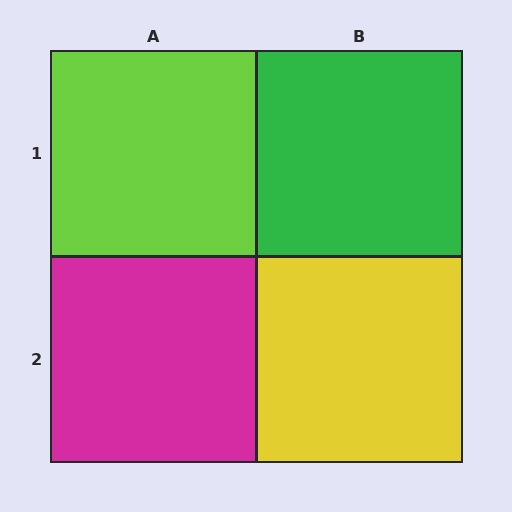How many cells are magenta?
1 cell is magenta.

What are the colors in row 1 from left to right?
Lime, green.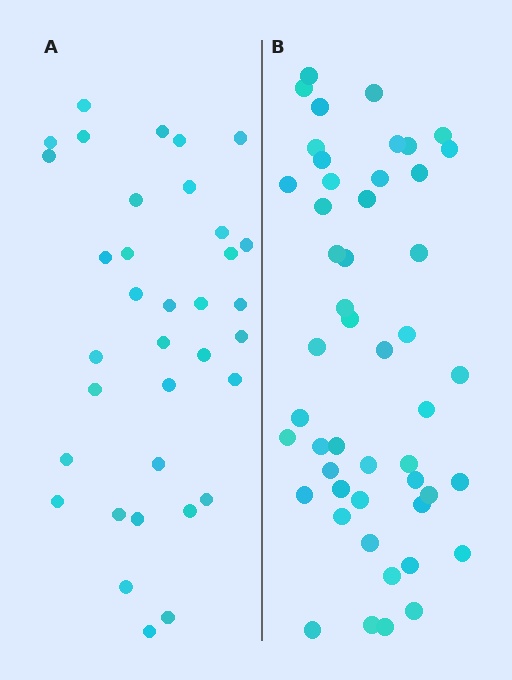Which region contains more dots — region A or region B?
Region B (the right region) has more dots.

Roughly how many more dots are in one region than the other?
Region B has approximately 15 more dots than region A.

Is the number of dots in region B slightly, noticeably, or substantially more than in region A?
Region B has noticeably more, but not dramatically so. The ratio is roughly 1.4 to 1.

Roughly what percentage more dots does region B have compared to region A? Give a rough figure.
About 40% more.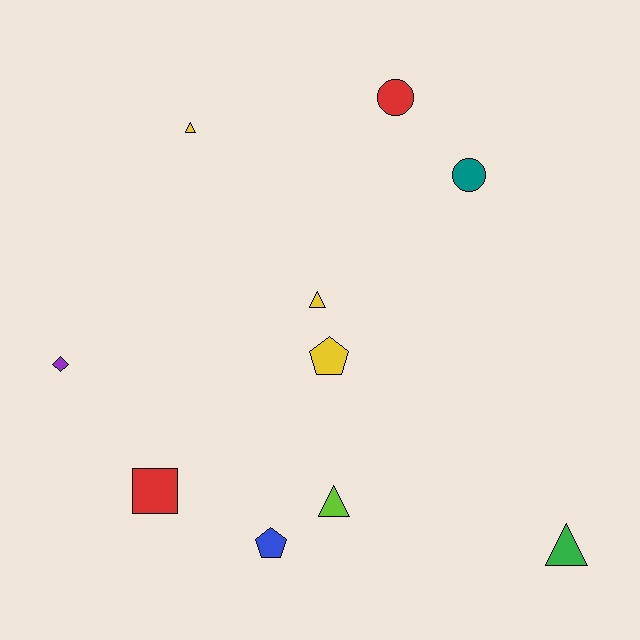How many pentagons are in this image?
There are 2 pentagons.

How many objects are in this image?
There are 10 objects.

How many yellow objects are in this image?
There are 3 yellow objects.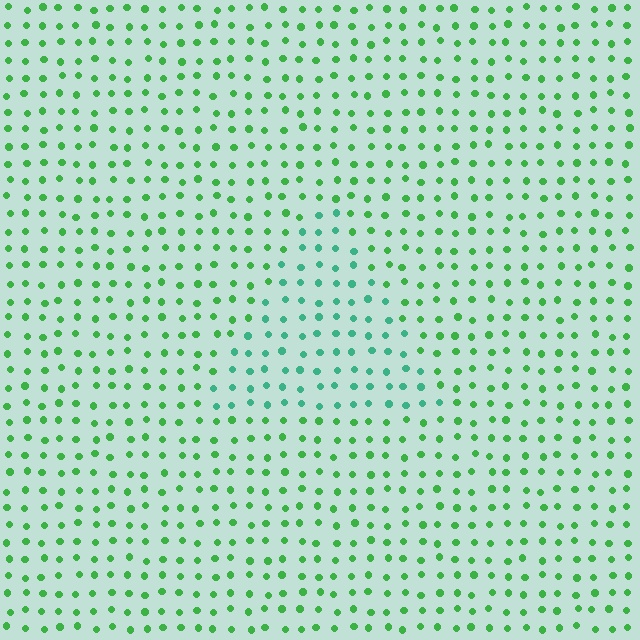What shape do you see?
I see a triangle.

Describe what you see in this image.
The image is filled with small green elements in a uniform arrangement. A triangle-shaped region is visible where the elements are tinted to a slightly different hue, forming a subtle color boundary.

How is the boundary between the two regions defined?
The boundary is defined purely by a slight shift in hue (about 34 degrees). Spacing, size, and orientation are identical on both sides.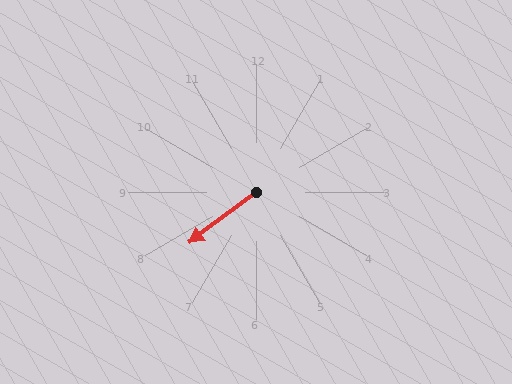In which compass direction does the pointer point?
Southwest.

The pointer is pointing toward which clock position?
Roughly 8 o'clock.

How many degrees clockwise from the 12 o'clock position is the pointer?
Approximately 233 degrees.